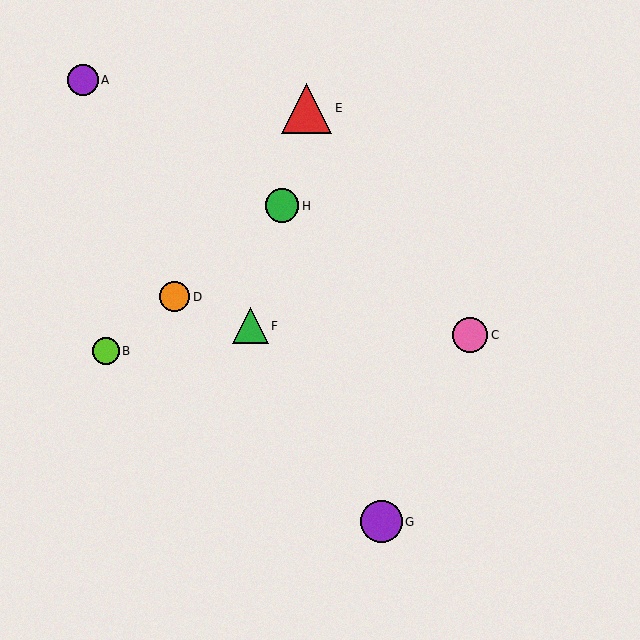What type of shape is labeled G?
Shape G is a purple circle.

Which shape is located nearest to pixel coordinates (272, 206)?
The green circle (labeled H) at (282, 206) is nearest to that location.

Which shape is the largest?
The red triangle (labeled E) is the largest.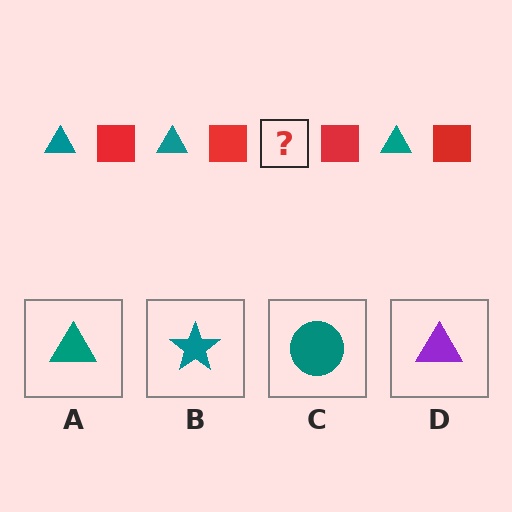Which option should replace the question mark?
Option A.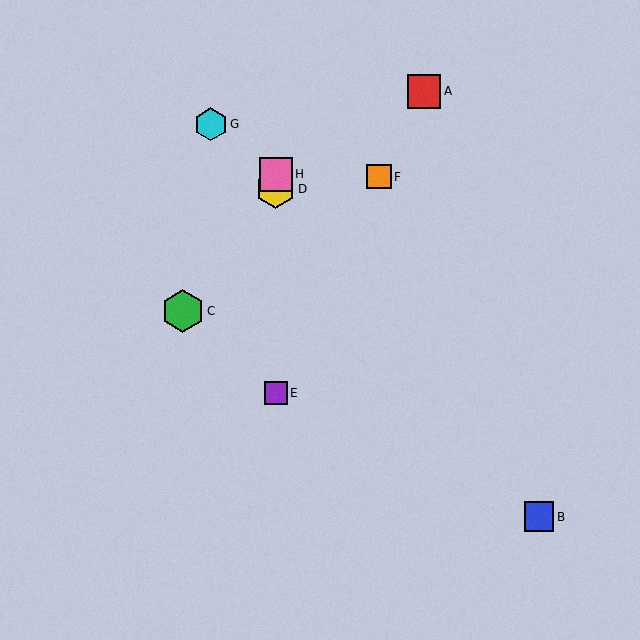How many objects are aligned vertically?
3 objects (D, E, H) are aligned vertically.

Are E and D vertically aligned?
Yes, both are at x≈276.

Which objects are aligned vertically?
Objects D, E, H are aligned vertically.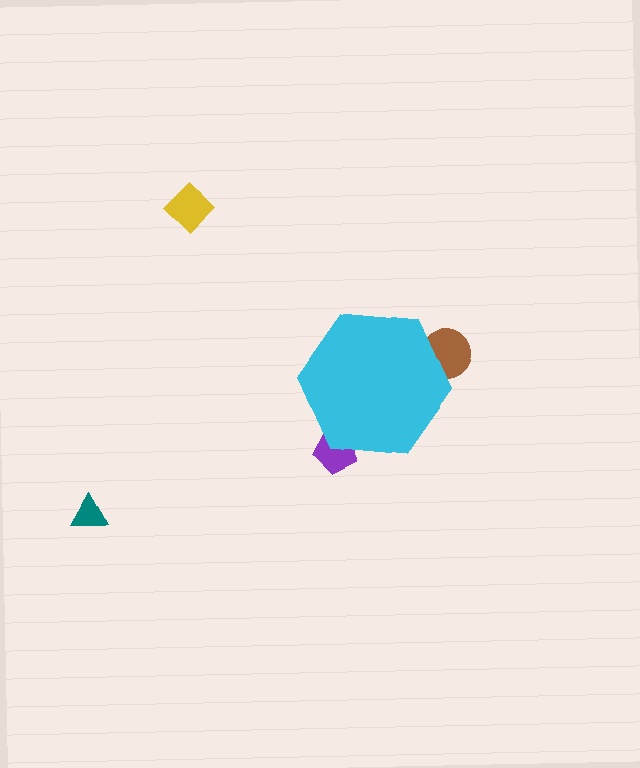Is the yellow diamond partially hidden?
No, the yellow diamond is fully visible.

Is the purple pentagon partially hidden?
Yes, the purple pentagon is partially hidden behind the cyan hexagon.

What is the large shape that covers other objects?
A cyan hexagon.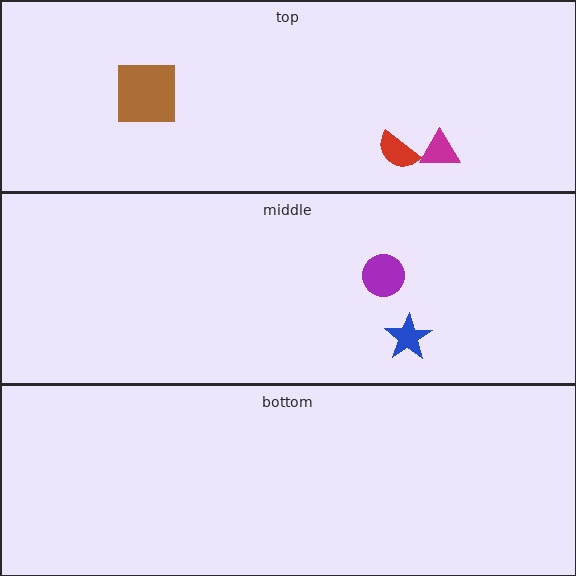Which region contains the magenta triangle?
The top region.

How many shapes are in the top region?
3.